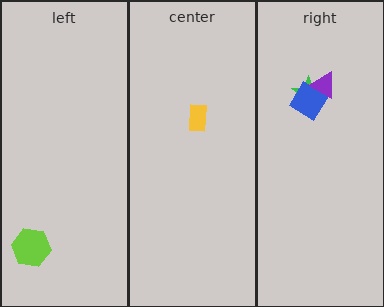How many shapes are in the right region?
3.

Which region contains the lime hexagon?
The left region.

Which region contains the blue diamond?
The right region.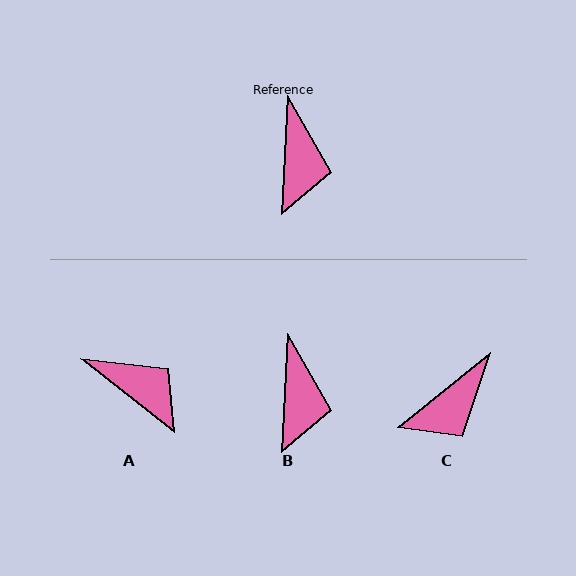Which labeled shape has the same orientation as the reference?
B.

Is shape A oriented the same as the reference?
No, it is off by about 54 degrees.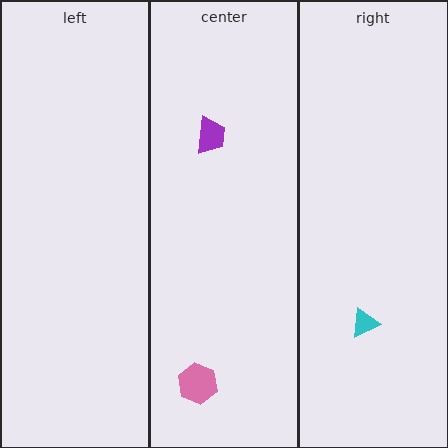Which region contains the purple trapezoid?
The center region.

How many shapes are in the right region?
1.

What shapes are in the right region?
The cyan triangle.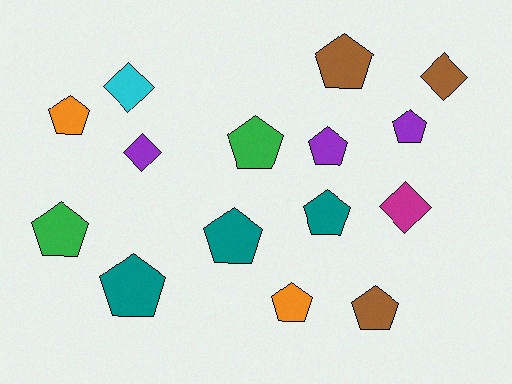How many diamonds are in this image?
There are 4 diamonds.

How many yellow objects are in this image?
There are no yellow objects.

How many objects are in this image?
There are 15 objects.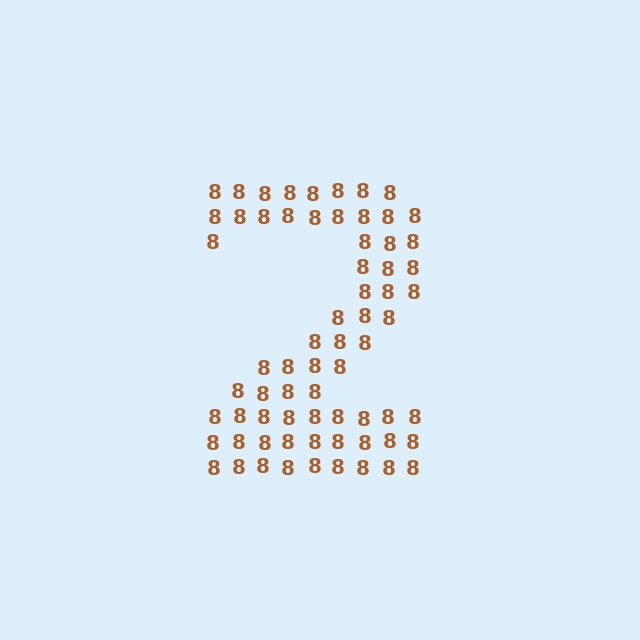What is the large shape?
The large shape is the digit 2.